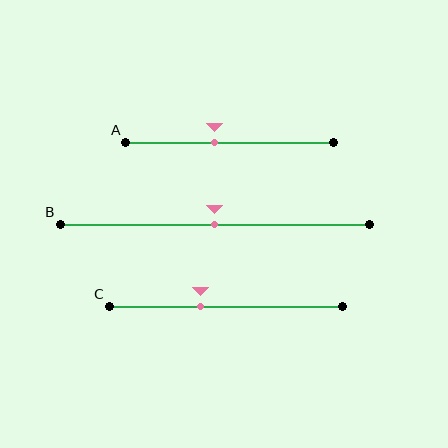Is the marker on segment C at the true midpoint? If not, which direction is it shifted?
No, the marker on segment C is shifted to the left by about 11% of the segment length.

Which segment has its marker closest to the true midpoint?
Segment B has its marker closest to the true midpoint.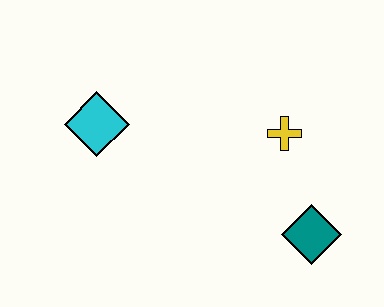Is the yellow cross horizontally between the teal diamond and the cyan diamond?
Yes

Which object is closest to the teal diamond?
The yellow cross is closest to the teal diamond.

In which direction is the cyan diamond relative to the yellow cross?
The cyan diamond is to the left of the yellow cross.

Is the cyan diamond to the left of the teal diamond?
Yes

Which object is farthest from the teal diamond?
The cyan diamond is farthest from the teal diamond.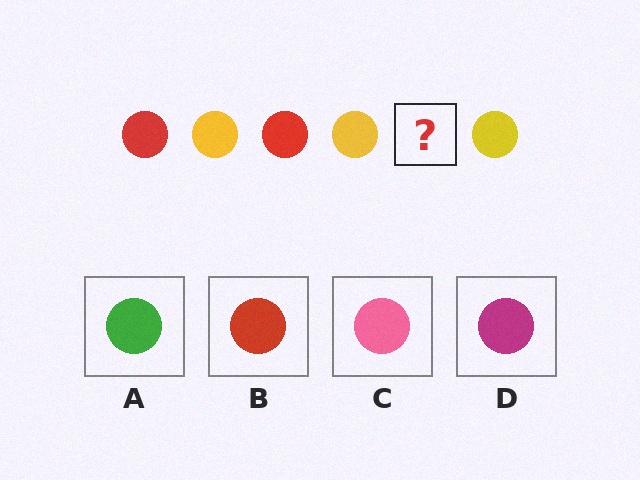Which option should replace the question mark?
Option B.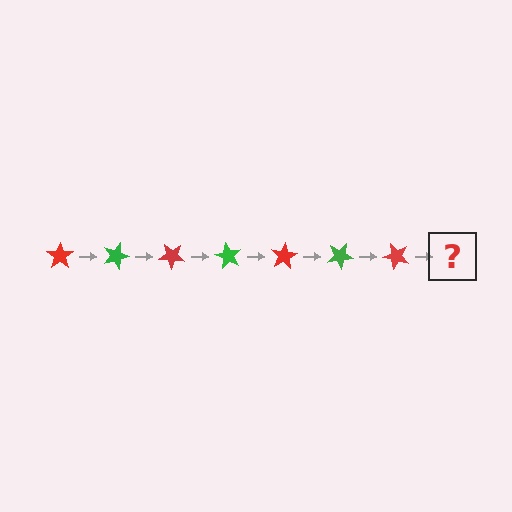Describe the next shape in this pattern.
It should be a green star, rotated 140 degrees from the start.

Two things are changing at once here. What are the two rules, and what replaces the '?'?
The two rules are that it rotates 20 degrees each step and the color cycles through red and green. The '?' should be a green star, rotated 140 degrees from the start.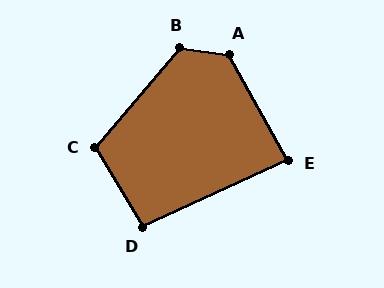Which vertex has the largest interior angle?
A, at approximately 126 degrees.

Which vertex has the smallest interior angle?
E, at approximately 86 degrees.